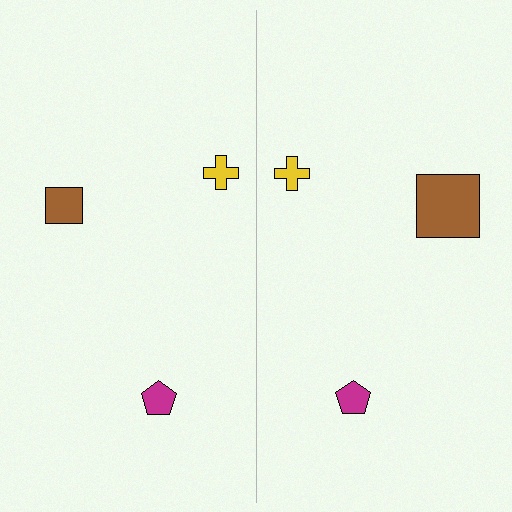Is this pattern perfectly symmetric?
No, the pattern is not perfectly symmetric. The brown square on the right side has a different size than its mirror counterpart.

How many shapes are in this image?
There are 6 shapes in this image.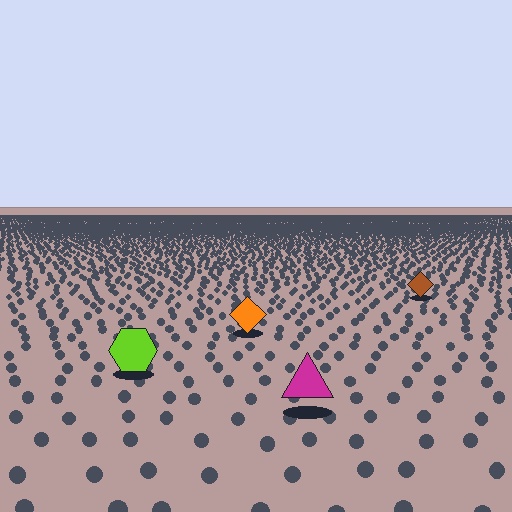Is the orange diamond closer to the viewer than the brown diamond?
Yes. The orange diamond is closer — you can tell from the texture gradient: the ground texture is coarser near it.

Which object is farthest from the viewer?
The brown diamond is farthest from the viewer. It appears smaller and the ground texture around it is denser.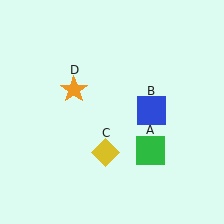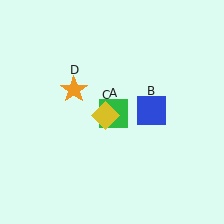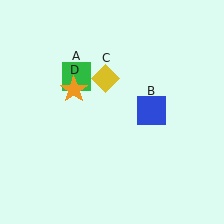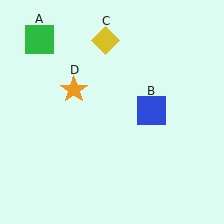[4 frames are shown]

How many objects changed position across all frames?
2 objects changed position: green square (object A), yellow diamond (object C).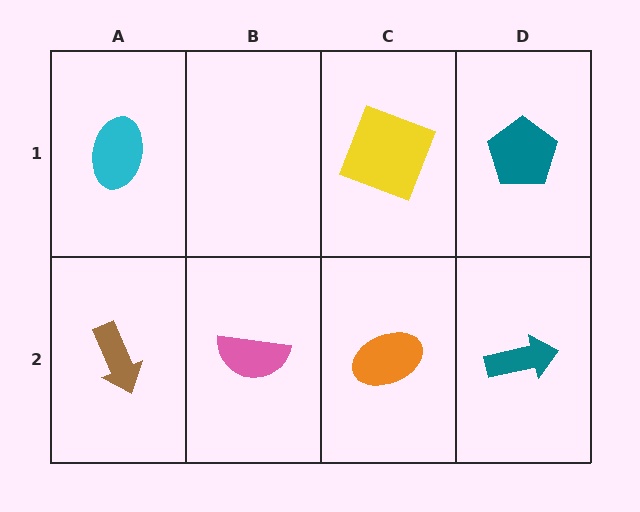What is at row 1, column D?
A teal pentagon.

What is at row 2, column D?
A teal arrow.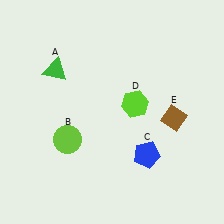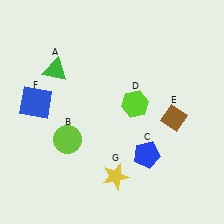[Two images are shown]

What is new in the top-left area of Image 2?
A blue square (F) was added in the top-left area of Image 2.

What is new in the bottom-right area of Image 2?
A yellow star (G) was added in the bottom-right area of Image 2.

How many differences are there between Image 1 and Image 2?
There are 2 differences between the two images.